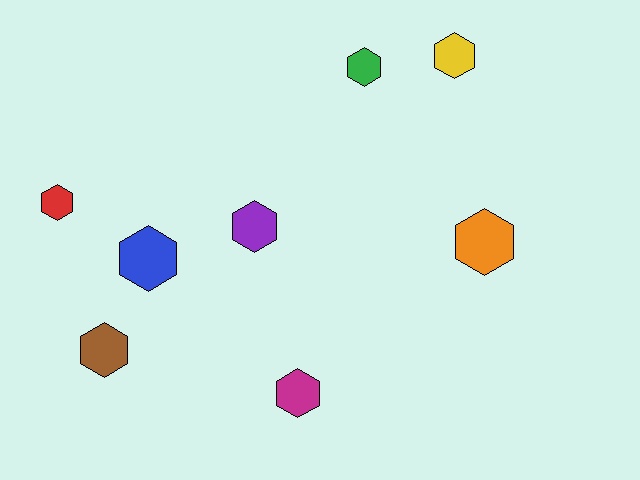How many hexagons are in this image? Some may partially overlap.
There are 8 hexagons.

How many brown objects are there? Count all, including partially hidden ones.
There is 1 brown object.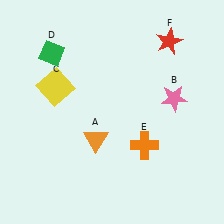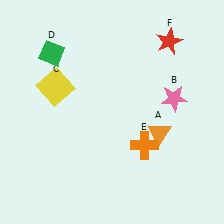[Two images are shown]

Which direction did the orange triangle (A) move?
The orange triangle (A) moved right.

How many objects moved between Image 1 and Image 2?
1 object moved between the two images.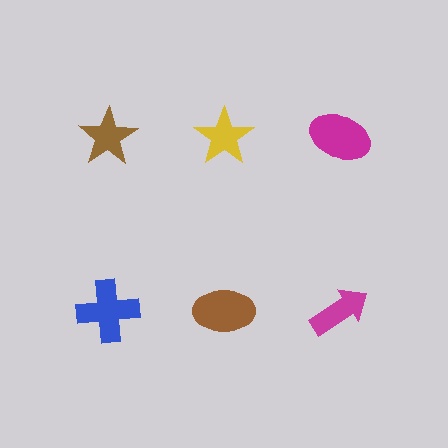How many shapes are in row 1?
3 shapes.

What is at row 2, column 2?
A brown ellipse.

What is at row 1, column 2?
A yellow star.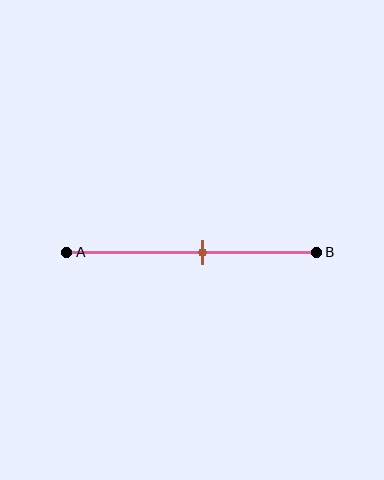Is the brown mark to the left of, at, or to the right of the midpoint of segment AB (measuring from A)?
The brown mark is to the right of the midpoint of segment AB.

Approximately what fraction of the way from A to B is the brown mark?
The brown mark is approximately 55% of the way from A to B.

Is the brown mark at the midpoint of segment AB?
No, the mark is at about 55% from A, not at the 50% midpoint.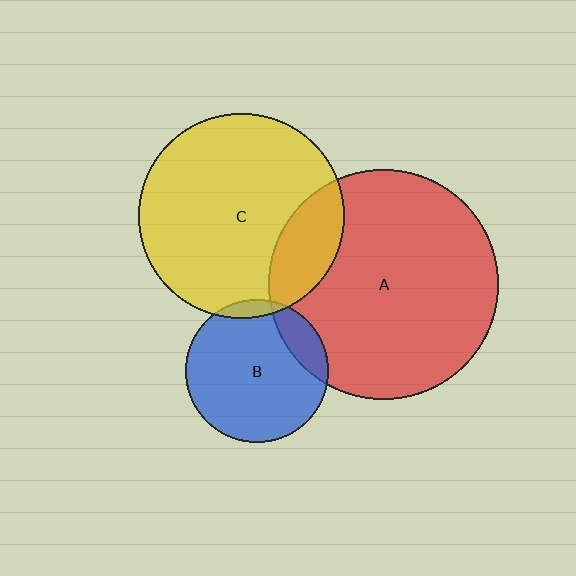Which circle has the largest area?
Circle A (red).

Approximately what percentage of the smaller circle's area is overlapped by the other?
Approximately 5%.